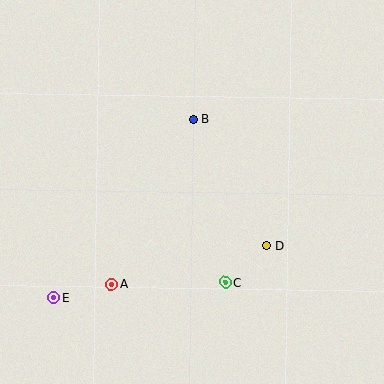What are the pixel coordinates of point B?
Point B is at (194, 119).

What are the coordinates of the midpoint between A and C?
The midpoint between A and C is at (168, 283).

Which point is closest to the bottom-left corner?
Point E is closest to the bottom-left corner.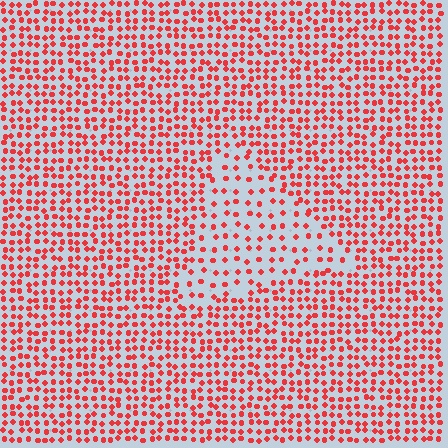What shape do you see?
I see a triangle.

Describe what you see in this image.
The image contains small red elements arranged at two different densities. A triangle-shaped region is visible where the elements are less densely packed than the surrounding area.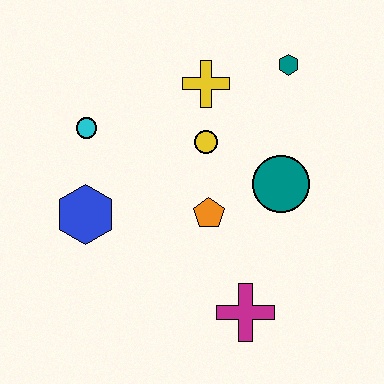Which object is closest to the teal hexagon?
The yellow cross is closest to the teal hexagon.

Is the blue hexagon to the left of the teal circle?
Yes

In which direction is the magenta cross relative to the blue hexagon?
The magenta cross is to the right of the blue hexagon.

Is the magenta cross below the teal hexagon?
Yes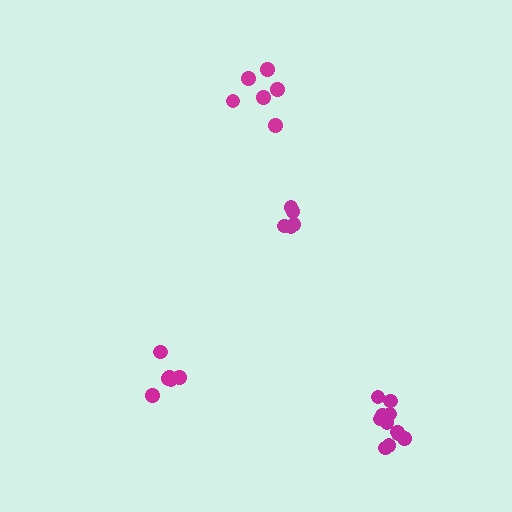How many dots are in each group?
Group 1: 6 dots, Group 2: 6 dots, Group 3: 5 dots, Group 4: 11 dots (28 total).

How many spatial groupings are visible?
There are 4 spatial groupings.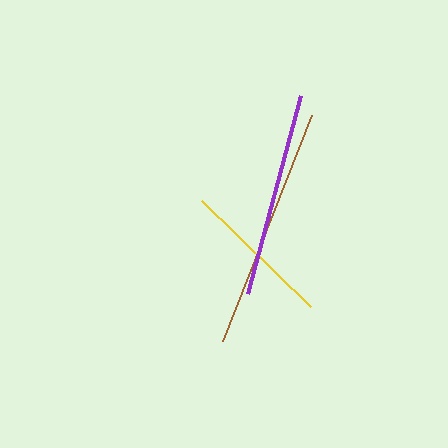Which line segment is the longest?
The brown line is the longest at approximately 243 pixels.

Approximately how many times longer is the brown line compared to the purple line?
The brown line is approximately 1.2 times the length of the purple line.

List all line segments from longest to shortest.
From longest to shortest: brown, purple, yellow.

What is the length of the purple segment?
The purple segment is approximately 206 pixels long.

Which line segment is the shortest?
The yellow line is the shortest at approximately 152 pixels.